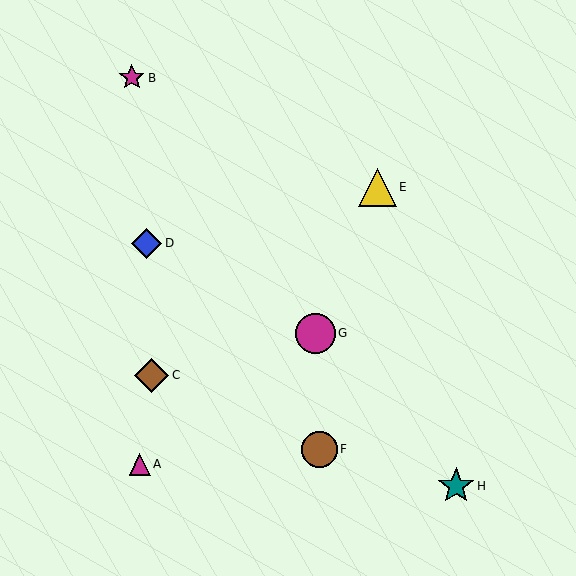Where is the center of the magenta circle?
The center of the magenta circle is at (315, 333).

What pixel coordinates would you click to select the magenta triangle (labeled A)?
Click at (140, 464) to select the magenta triangle A.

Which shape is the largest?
The magenta circle (labeled G) is the largest.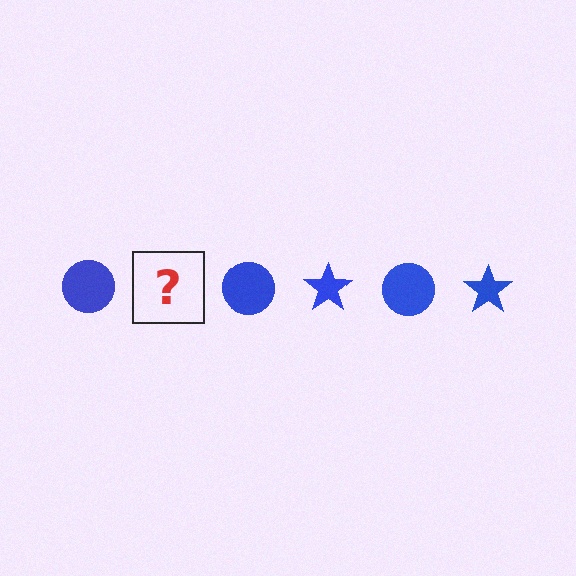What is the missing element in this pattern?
The missing element is a blue star.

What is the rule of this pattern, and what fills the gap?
The rule is that the pattern cycles through circle, star shapes in blue. The gap should be filled with a blue star.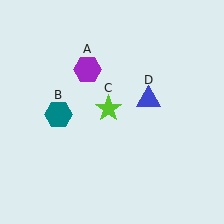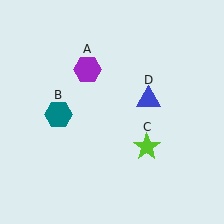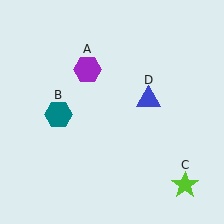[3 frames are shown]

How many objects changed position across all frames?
1 object changed position: lime star (object C).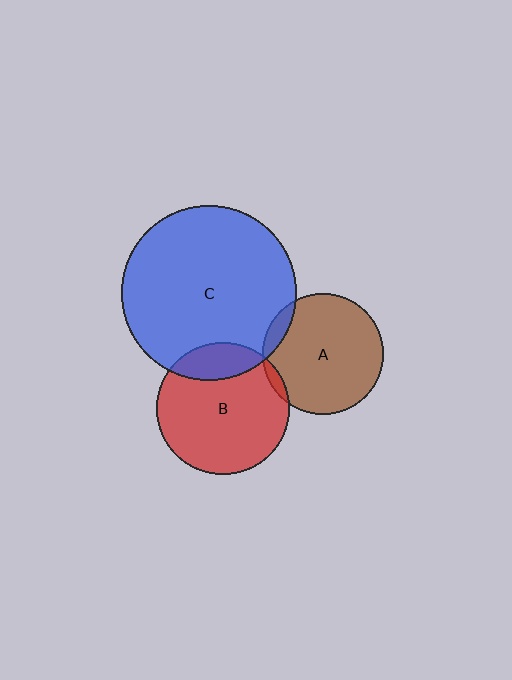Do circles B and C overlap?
Yes.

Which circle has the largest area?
Circle C (blue).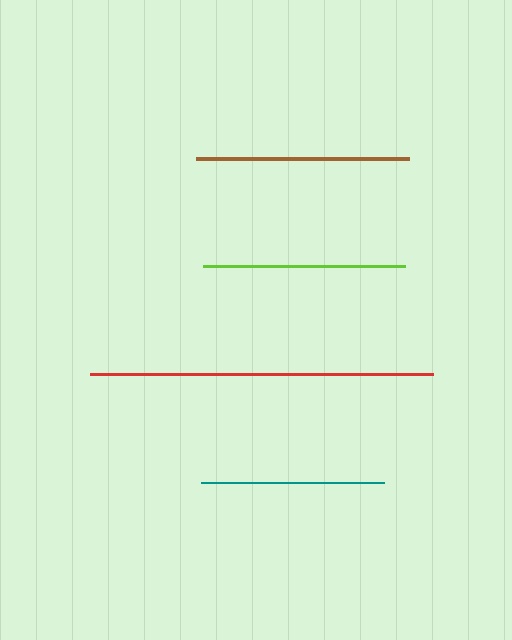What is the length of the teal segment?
The teal segment is approximately 183 pixels long.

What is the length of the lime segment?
The lime segment is approximately 202 pixels long.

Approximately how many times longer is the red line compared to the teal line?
The red line is approximately 1.9 times the length of the teal line.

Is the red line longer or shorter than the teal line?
The red line is longer than the teal line.